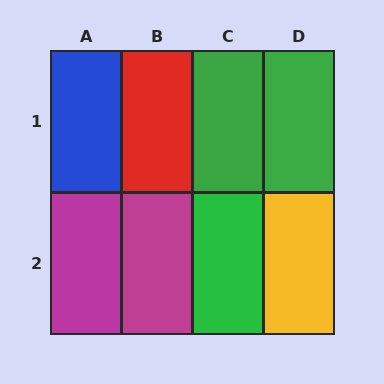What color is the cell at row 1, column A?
Blue.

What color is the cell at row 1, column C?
Green.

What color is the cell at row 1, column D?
Green.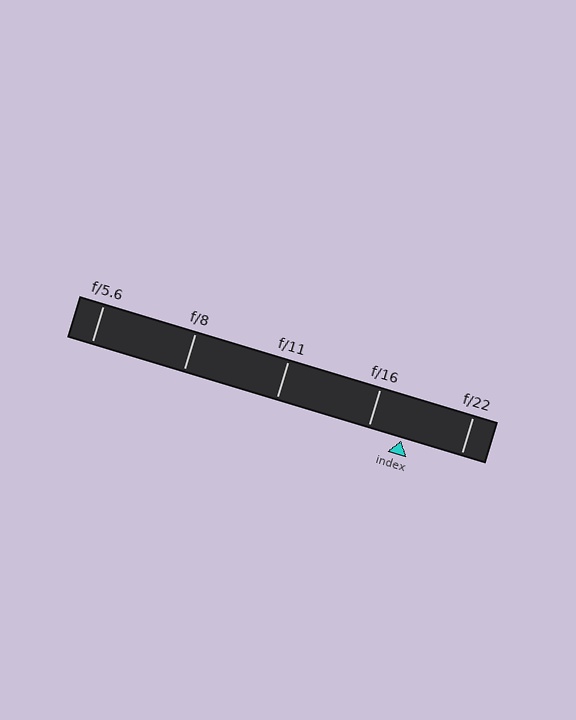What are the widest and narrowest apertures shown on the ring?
The widest aperture shown is f/5.6 and the narrowest is f/22.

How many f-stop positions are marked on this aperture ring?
There are 5 f-stop positions marked.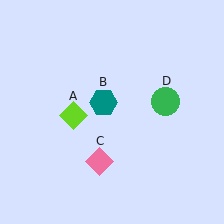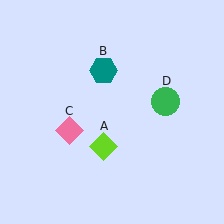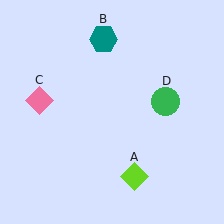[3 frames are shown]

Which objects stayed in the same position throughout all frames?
Green circle (object D) remained stationary.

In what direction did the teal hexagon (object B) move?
The teal hexagon (object B) moved up.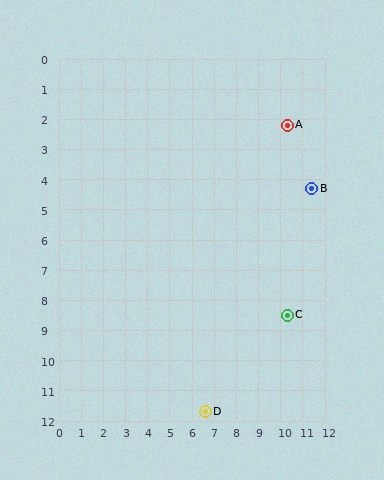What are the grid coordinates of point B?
Point B is at approximately (11.4, 4.3).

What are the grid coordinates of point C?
Point C is at approximately (10.3, 8.5).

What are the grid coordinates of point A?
Point A is at approximately (10.3, 2.2).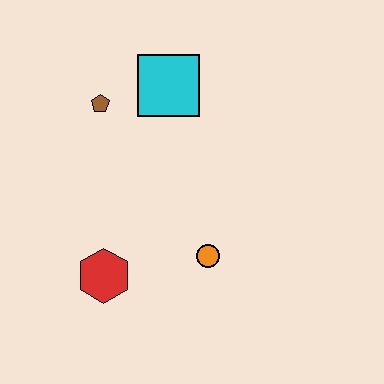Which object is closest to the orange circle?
The red hexagon is closest to the orange circle.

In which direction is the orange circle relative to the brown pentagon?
The orange circle is below the brown pentagon.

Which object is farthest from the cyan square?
The red hexagon is farthest from the cyan square.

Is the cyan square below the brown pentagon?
No